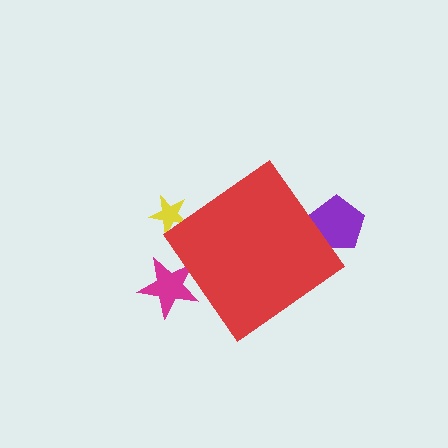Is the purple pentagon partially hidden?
Yes, the purple pentagon is partially hidden behind the red diamond.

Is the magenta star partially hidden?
Yes, the magenta star is partially hidden behind the red diamond.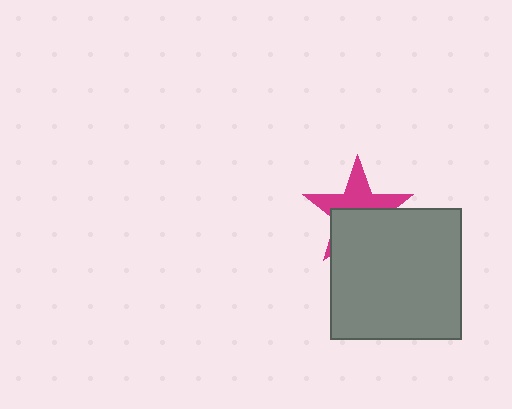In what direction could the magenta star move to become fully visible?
The magenta star could move up. That would shift it out from behind the gray square entirely.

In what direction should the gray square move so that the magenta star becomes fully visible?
The gray square should move down. That is the shortest direction to clear the overlap and leave the magenta star fully visible.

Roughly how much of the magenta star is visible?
About half of it is visible (roughly 48%).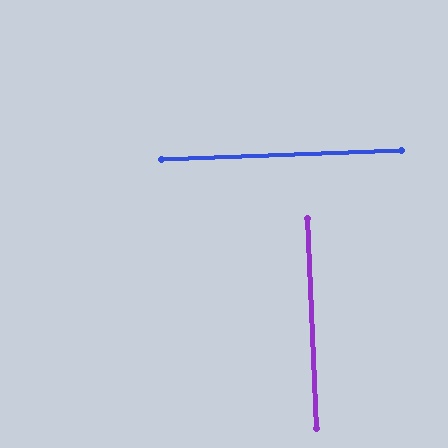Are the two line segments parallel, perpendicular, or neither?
Perpendicular — they meet at approximately 89°.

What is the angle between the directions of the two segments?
Approximately 89 degrees.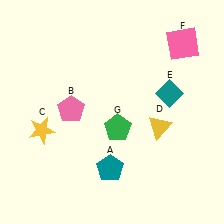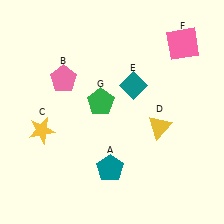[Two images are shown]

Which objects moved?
The objects that moved are: the pink pentagon (B), the teal diamond (E), the green pentagon (G).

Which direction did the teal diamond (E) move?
The teal diamond (E) moved left.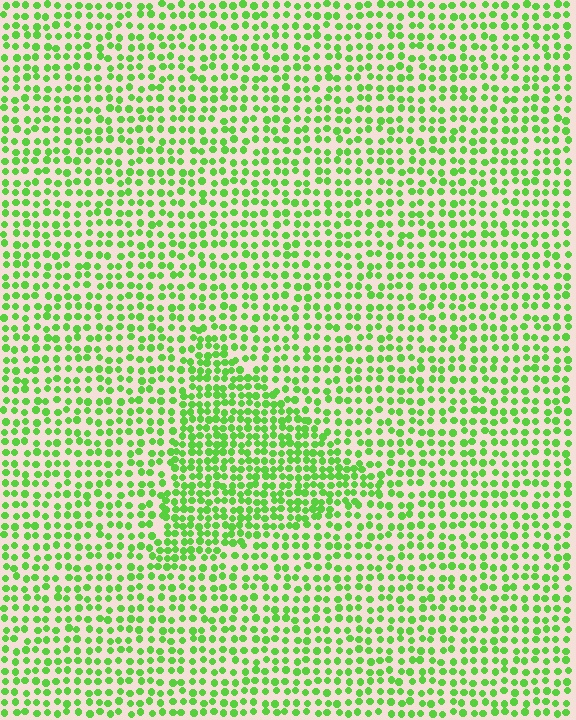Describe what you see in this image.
The image contains small lime elements arranged at two different densities. A triangle-shaped region is visible where the elements are more densely packed than the surrounding area.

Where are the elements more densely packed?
The elements are more densely packed inside the triangle boundary.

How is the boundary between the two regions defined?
The boundary is defined by a change in element density (approximately 1.6x ratio). All elements are the same color, size, and shape.